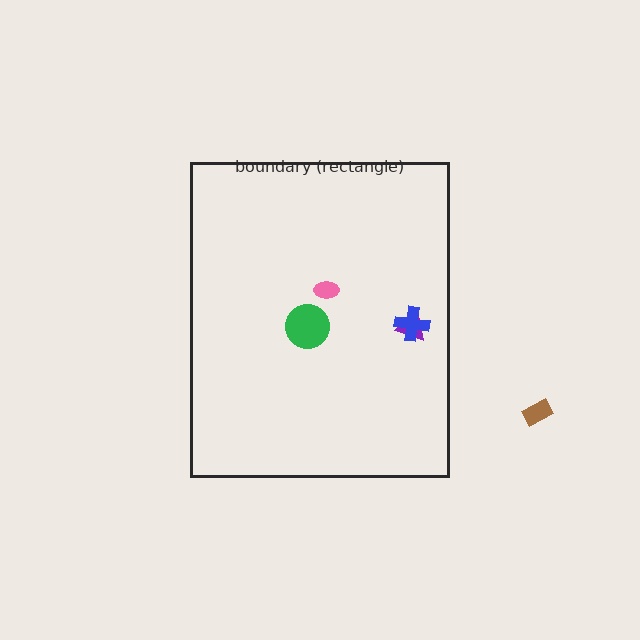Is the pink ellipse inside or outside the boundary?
Inside.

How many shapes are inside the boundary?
4 inside, 1 outside.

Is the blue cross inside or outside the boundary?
Inside.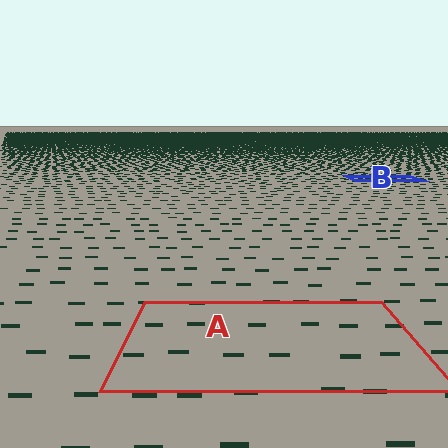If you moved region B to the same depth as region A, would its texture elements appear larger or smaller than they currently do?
They would appear larger. At a closer depth, the same texture elements are projected at a bigger on-screen size.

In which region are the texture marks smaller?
The texture marks are smaller in region B, because it is farther away.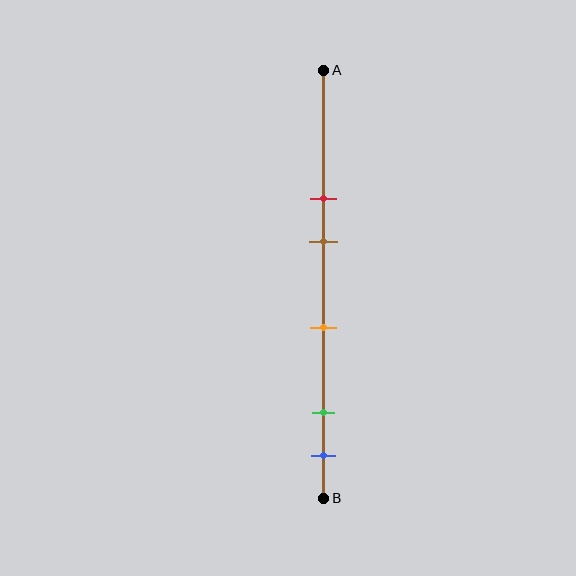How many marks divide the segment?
There are 5 marks dividing the segment.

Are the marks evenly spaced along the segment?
No, the marks are not evenly spaced.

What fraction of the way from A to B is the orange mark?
The orange mark is approximately 60% (0.6) of the way from A to B.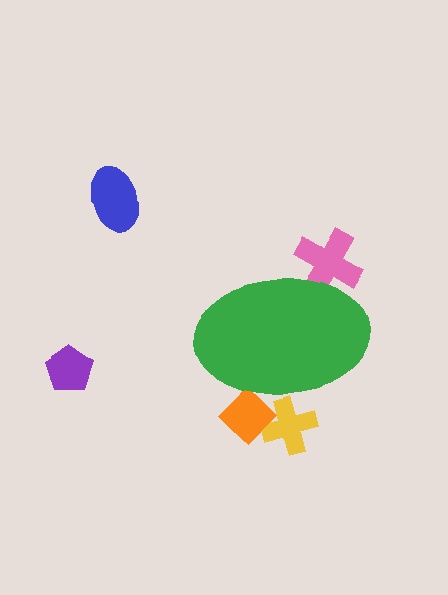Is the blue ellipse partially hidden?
No, the blue ellipse is fully visible.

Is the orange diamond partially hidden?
Yes, the orange diamond is partially hidden behind the green ellipse.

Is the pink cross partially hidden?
Yes, the pink cross is partially hidden behind the green ellipse.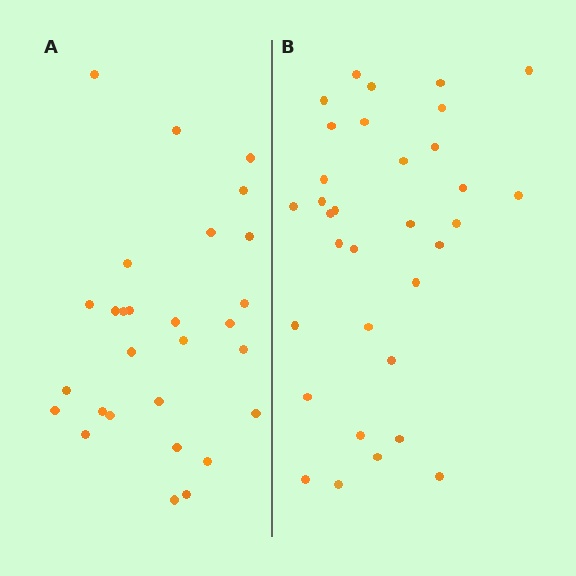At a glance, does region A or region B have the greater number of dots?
Region B (the right region) has more dots.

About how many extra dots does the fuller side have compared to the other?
Region B has about 5 more dots than region A.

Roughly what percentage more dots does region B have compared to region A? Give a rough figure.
About 20% more.